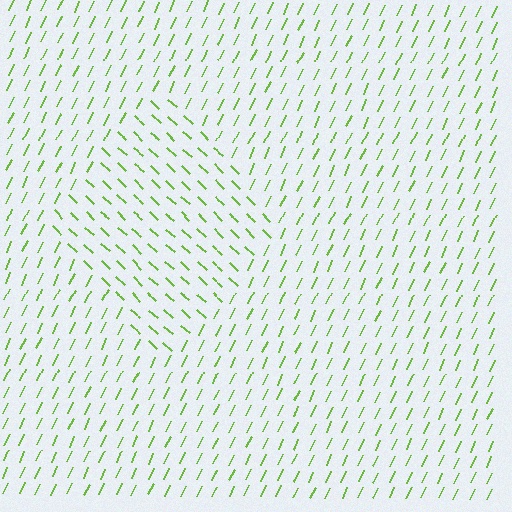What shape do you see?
I see a diamond.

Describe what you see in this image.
The image is filled with small lime line segments. A diamond region in the image has lines oriented differently from the surrounding lines, creating a visible texture boundary.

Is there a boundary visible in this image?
Yes, there is a texture boundary formed by a change in line orientation.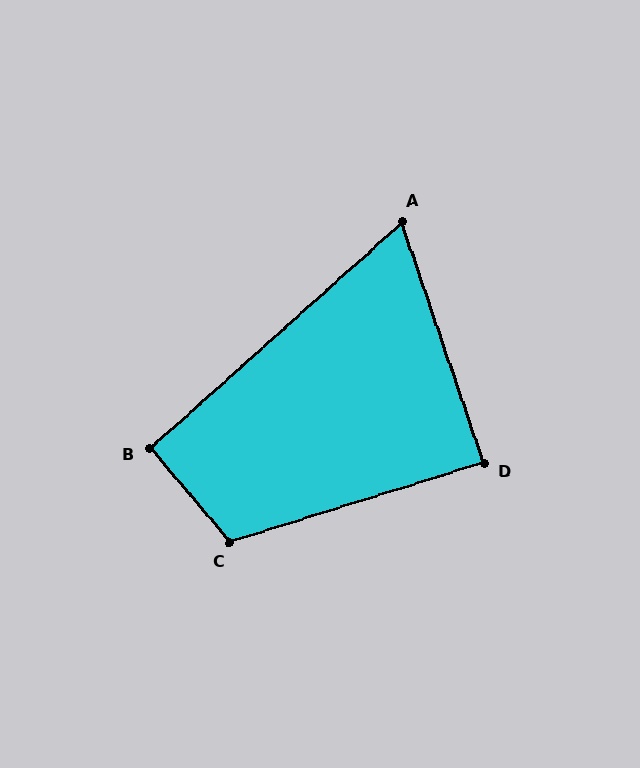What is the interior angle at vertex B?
Approximately 91 degrees (approximately right).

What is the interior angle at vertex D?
Approximately 89 degrees (approximately right).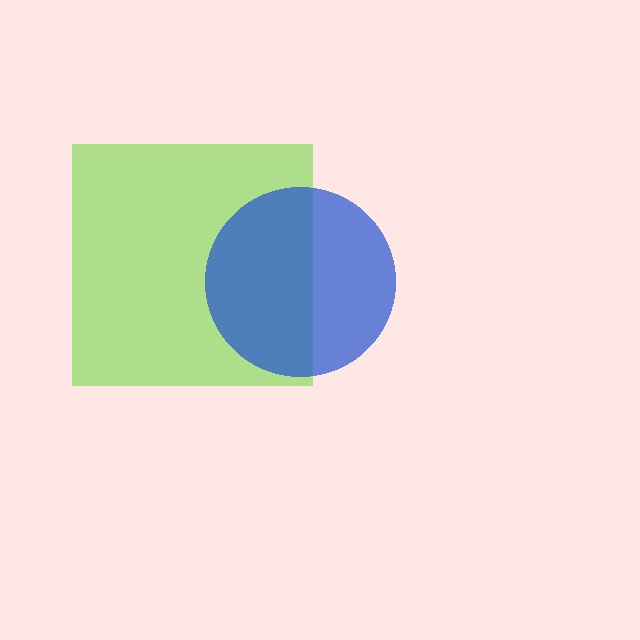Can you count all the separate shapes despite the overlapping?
Yes, there are 2 separate shapes.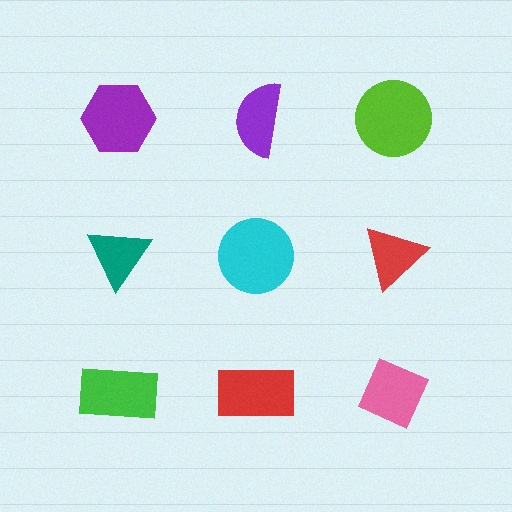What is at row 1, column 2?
A purple semicircle.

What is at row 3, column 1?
A green rectangle.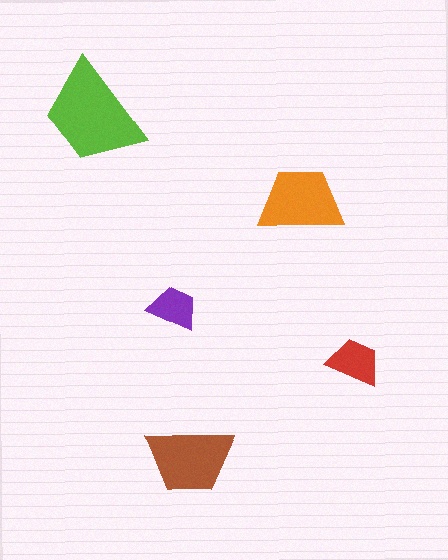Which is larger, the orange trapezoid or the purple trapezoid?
The orange one.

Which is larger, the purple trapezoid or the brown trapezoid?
The brown one.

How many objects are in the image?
There are 5 objects in the image.